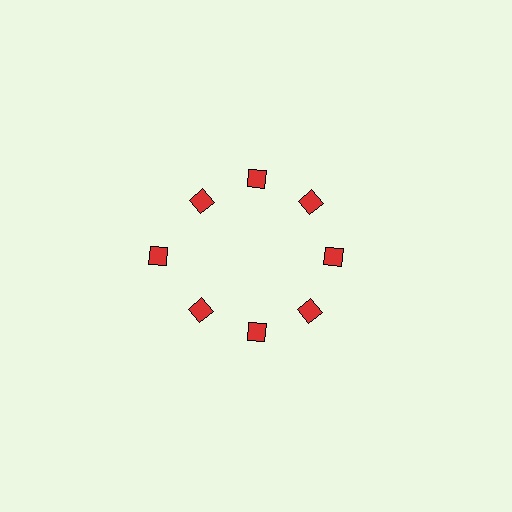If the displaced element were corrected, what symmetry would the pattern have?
It would have 8-fold rotational symmetry — the pattern would map onto itself every 45 degrees.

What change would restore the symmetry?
The symmetry would be restored by moving it inward, back onto the ring so that all 8 diamonds sit at equal angles and equal distance from the center.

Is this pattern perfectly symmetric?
No. The 8 red diamonds are arranged in a ring, but one element near the 9 o'clock position is pushed outward from the center, breaking the 8-fold rotational symmetry.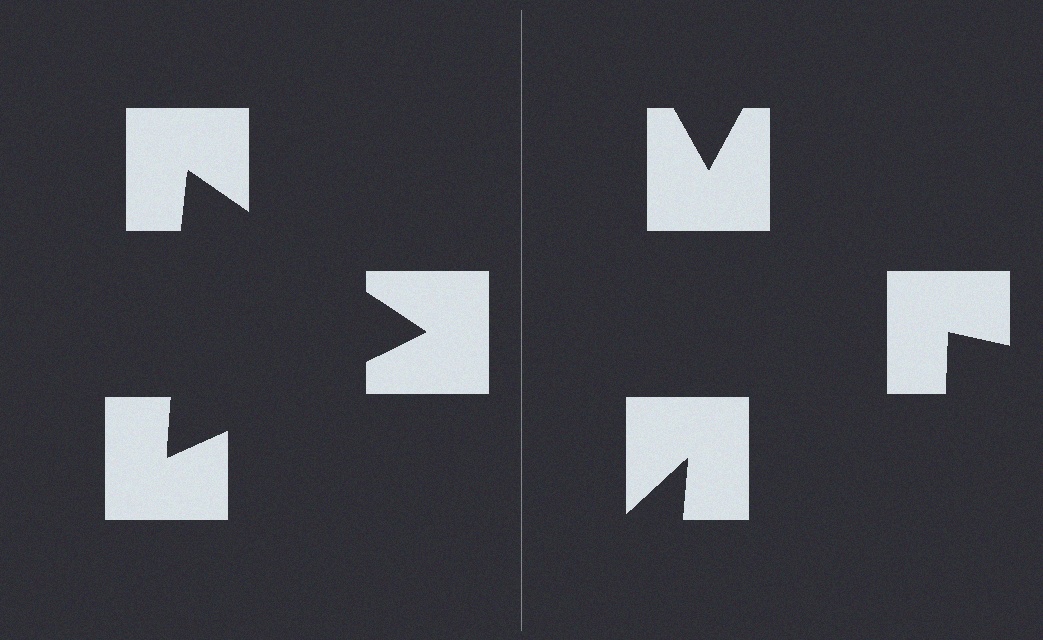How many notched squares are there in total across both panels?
6 — 3 on each side.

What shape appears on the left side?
An illusory triangle.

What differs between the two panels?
The notched squares are positioned identically on both sides; only the wedge orientations differ. On the left they align to a triangle; on the right they are misaligned.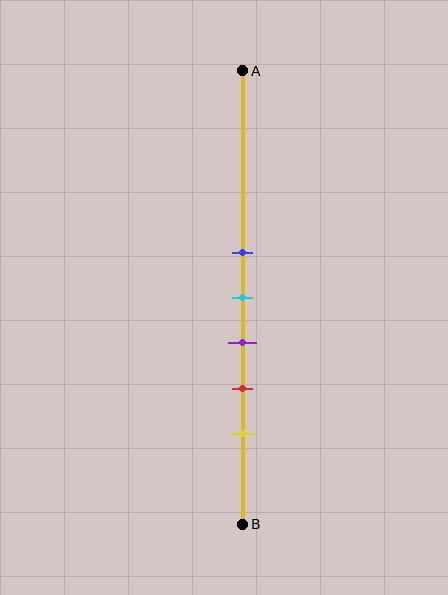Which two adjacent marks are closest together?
The blue and cyan marks are the closest adjacent pair.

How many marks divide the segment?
There are 5 marks dividing the segment.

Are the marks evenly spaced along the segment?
Yes, the marks are approximately evenly spaced.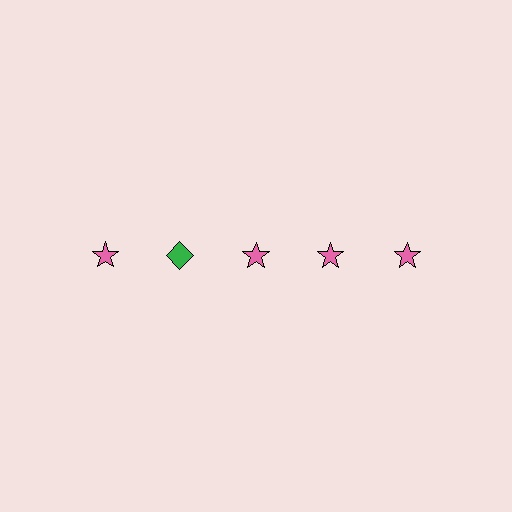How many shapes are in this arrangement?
There are 5 shapes arranged in a grid pattern.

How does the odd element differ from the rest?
It differs in both color (green instead of pink) and shape (diamond instead of star).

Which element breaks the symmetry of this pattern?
The green diamond in the top row, second from left column breaks the symmetry. All other shapes are pink stars.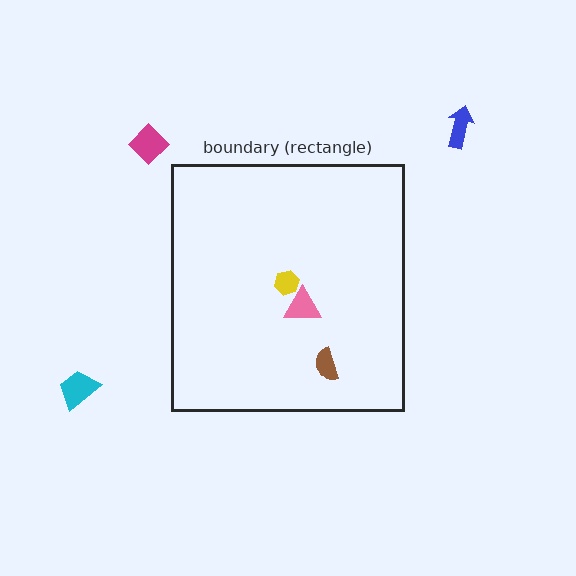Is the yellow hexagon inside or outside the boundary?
Inside.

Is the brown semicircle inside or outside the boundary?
Inside.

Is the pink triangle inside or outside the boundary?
Inside.